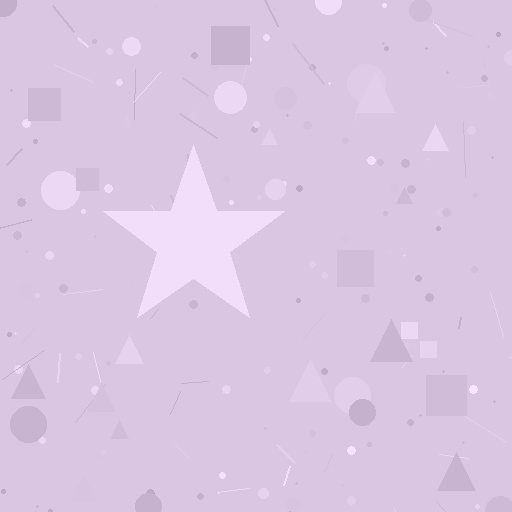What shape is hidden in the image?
A star is hidden in the image.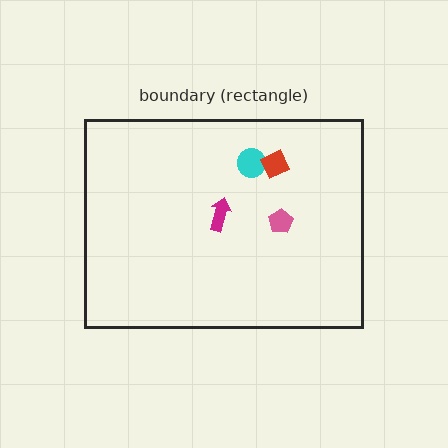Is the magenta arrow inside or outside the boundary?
Inside.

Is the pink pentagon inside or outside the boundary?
Inside.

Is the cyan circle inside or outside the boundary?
Inside.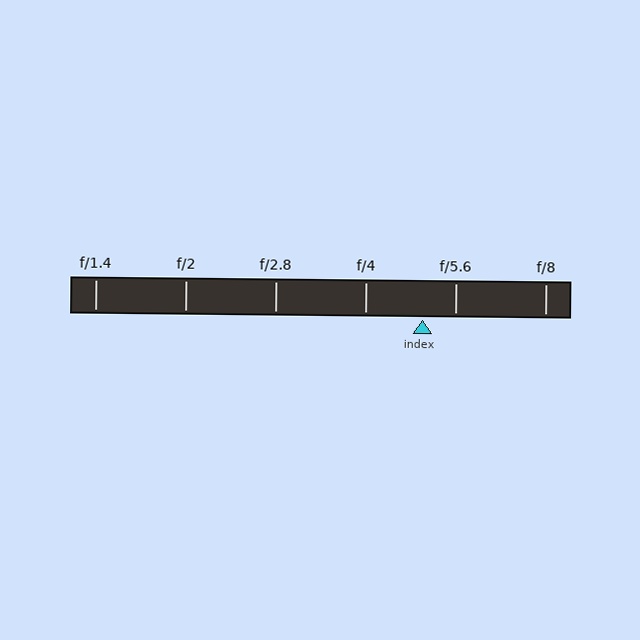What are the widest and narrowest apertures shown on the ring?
The widest aperture shown is f/1.4 and the narrowest is f/8.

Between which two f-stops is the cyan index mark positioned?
The index mark is between f/4 and f/5.6.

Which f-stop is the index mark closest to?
The index mark is closest to f/5.6.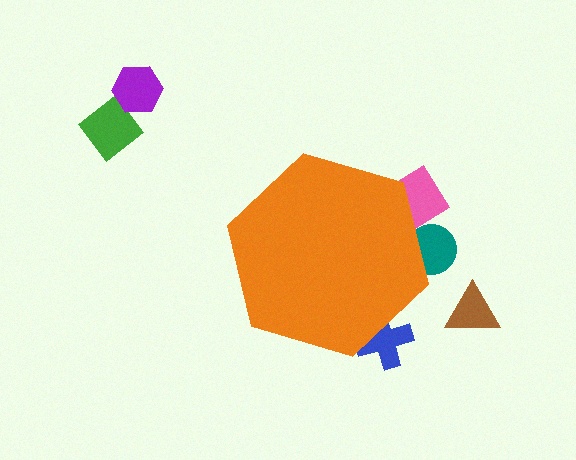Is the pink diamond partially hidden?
Yes, the pink diamond is partially hidden behind the orange hexagon.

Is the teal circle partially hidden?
Yes, the teal circle is partially hidden behind the orange hexagon.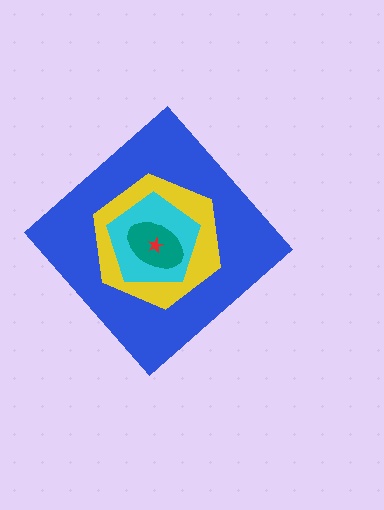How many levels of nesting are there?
5.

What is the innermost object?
The red star.